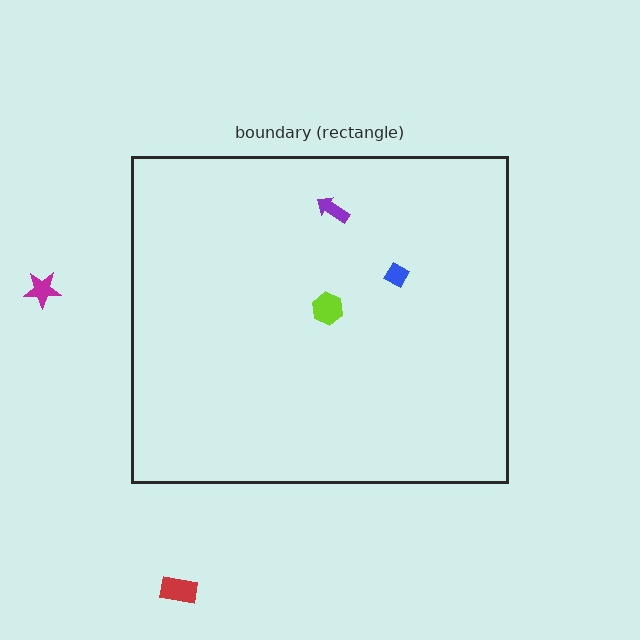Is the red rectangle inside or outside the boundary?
Outside.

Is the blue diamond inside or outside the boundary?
Inside.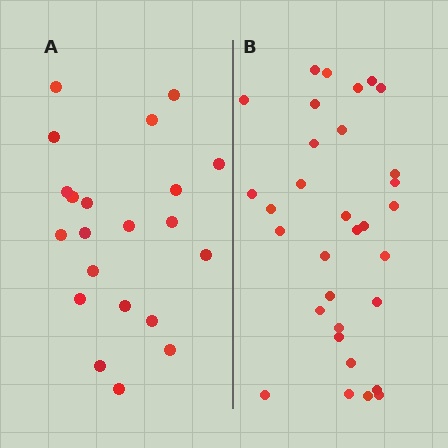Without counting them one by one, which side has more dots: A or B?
Region B (the right region) has more dots.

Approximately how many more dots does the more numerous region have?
Region B has roughly 12 or so more dots than region A.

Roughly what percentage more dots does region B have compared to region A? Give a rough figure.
About 50% more.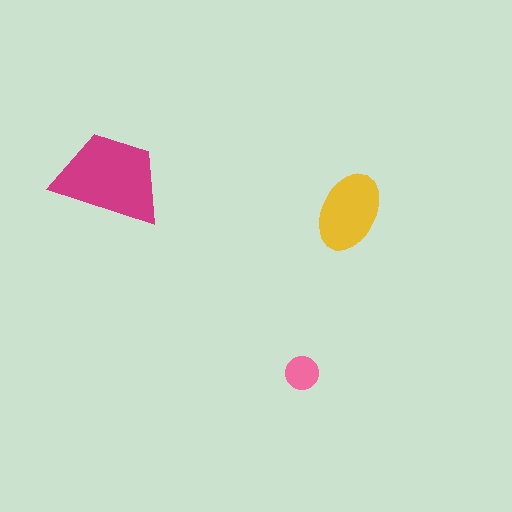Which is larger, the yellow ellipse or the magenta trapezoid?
The magenta trapezoid.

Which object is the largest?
The magenta trapezoid.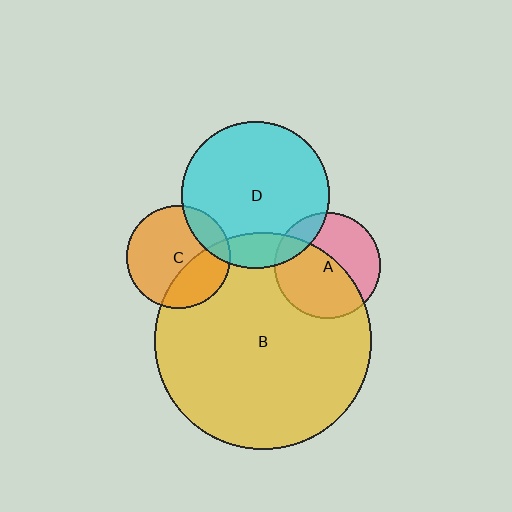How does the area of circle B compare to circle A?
Approximately 4.2 times.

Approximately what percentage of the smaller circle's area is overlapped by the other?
Approximately 30%.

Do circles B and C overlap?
Yes.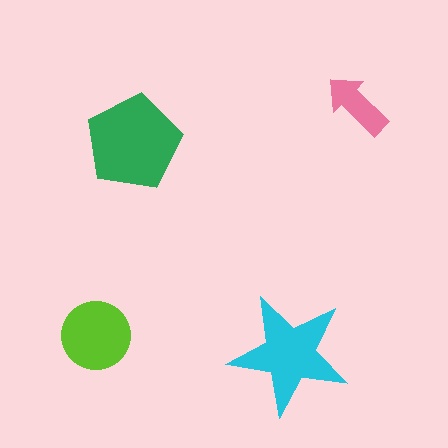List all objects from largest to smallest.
The green pentagon, the cyan star, the lime circle, the pink arrow.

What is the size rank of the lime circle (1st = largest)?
3rd.